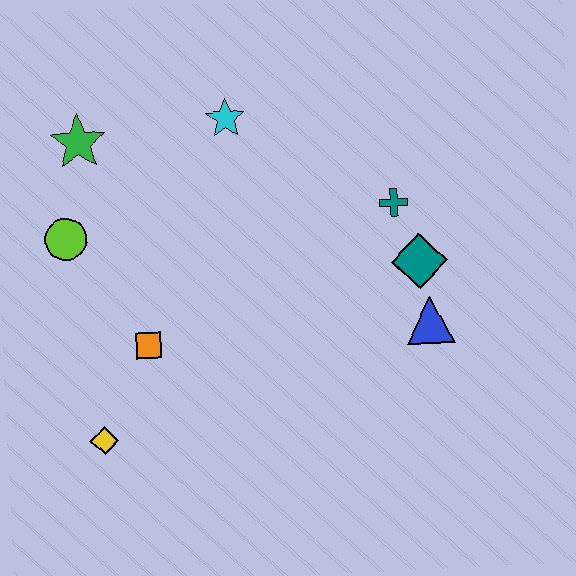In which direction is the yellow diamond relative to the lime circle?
The yellow diamond is below the lime circle.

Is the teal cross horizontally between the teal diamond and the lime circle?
Yes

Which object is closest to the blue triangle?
The teal diamond is closest to the blue triangle.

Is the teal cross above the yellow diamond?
Yes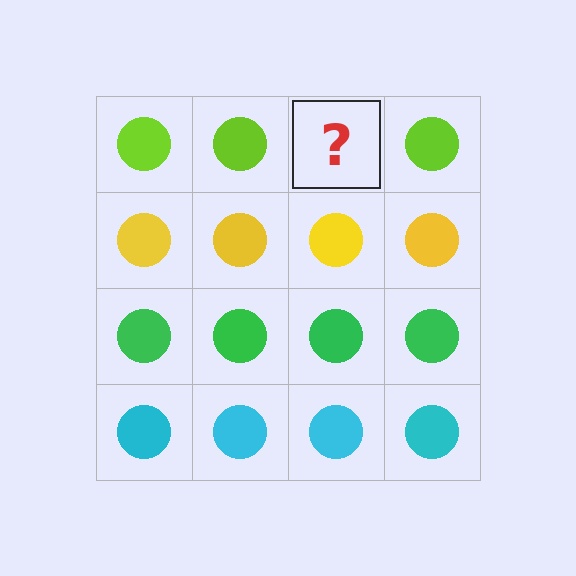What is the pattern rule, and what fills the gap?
The rule is that each row has a consistent color. The gap should be filled with a lime circle.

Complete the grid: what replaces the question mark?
The question mark should be replaced with a lime circle.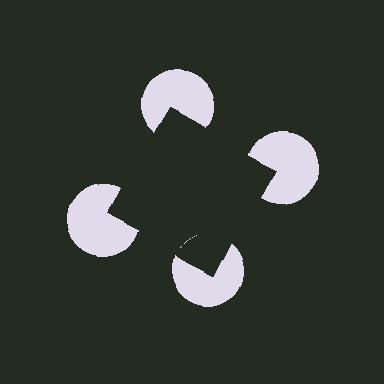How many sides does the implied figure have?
4 sides.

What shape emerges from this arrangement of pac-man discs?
An illusory square — its edges are inferred from the aligned wedge cuts in the pac-man discs, not physically drawn.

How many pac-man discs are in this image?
There are 4 — one at each vertex of the illusory square.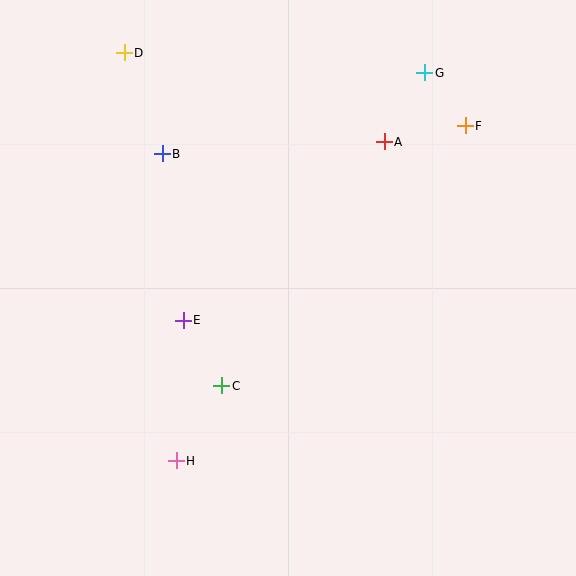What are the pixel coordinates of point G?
Point G is at (425, 73).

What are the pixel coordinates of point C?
Point C is at (222, 386).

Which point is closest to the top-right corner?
Point F is closest to the top-right corner.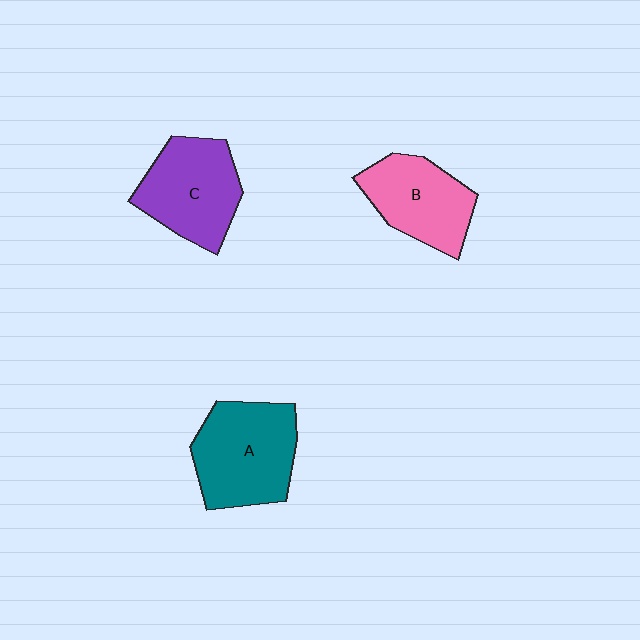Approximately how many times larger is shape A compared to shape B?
Approximately 1.3 times.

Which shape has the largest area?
Shape A (teal).